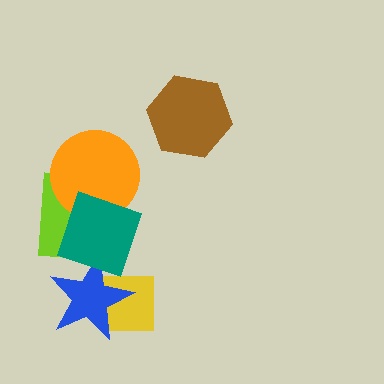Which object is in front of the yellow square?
The blue star is in front of the yellow square.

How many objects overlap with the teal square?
3 objects overlap with the teal square.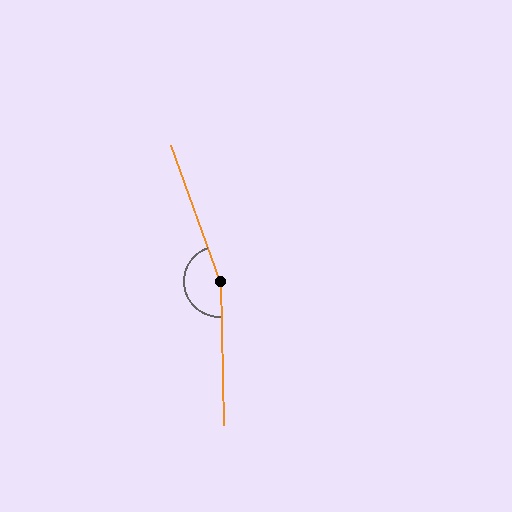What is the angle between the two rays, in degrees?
Approximately 162 degrees.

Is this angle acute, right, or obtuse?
It is obtuse.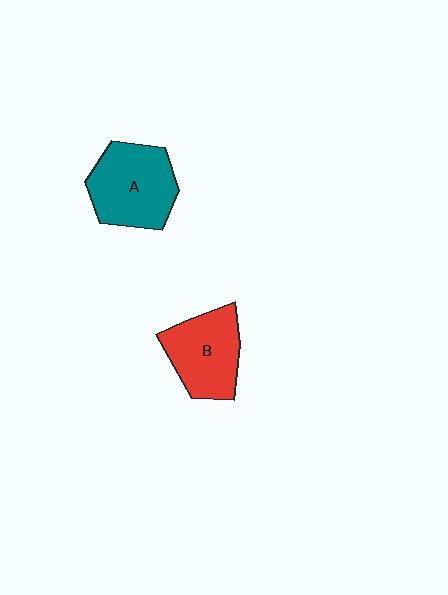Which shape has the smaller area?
Shape B (red).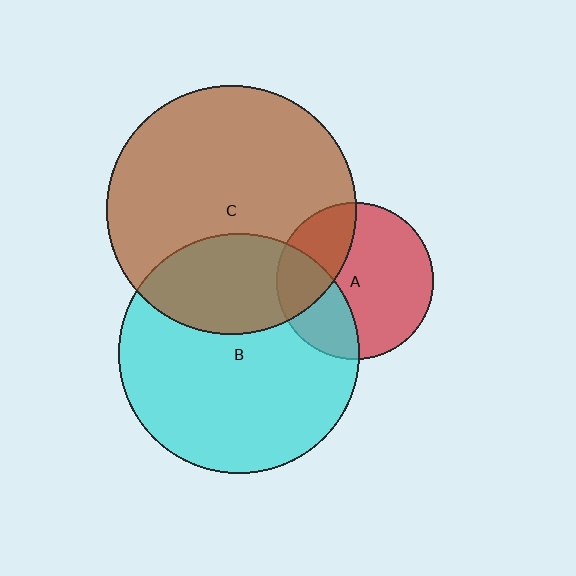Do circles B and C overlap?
Yes.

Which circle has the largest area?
Circle C (brown).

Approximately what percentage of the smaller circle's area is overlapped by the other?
Approximately 30%.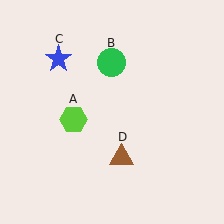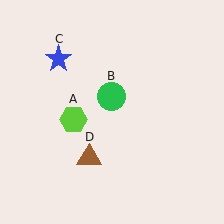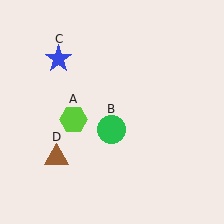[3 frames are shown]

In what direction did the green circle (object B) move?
The green circle (object B) moved down.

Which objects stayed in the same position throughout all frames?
Lime hexagon (object A) and blue star (object C) remained stationary.